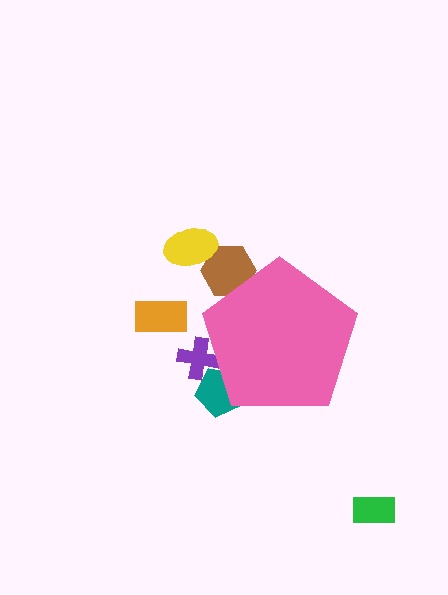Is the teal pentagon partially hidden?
Yes, the teal pentagon is partially hidden behind the pink pentagon.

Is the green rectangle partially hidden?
No, the green rectangle is fully visible.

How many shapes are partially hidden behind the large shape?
3 shapes are partially hidden.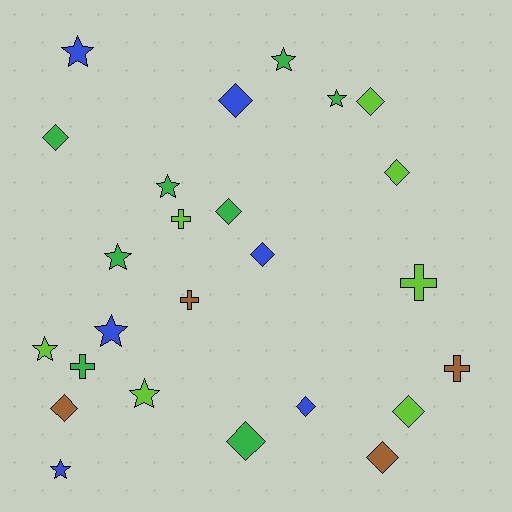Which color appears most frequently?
Green, with 8 objects.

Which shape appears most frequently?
Diamond, with 11 objects.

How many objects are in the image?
There are 25 objects.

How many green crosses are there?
There is 1 green cross.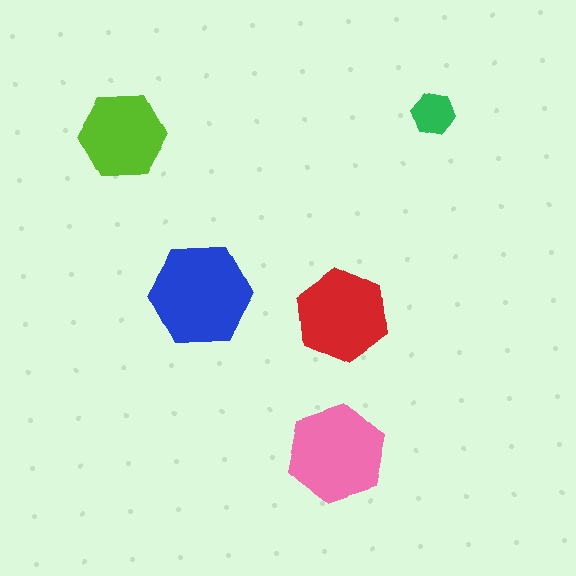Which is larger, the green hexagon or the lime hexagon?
The lime one.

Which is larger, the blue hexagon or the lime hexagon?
The blue one.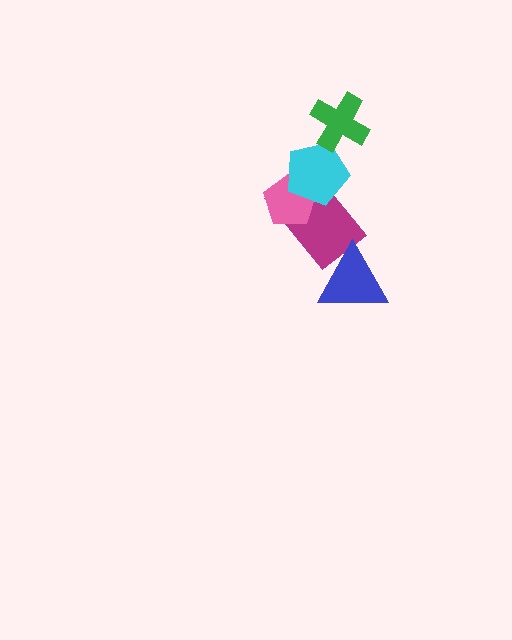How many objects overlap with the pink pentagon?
2 objects overlap with the pink pentagon.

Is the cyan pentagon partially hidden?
Yes, it is partially covered by another shape.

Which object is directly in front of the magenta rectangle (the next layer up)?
The pink pentagon is directly in front of the magenta rectangle.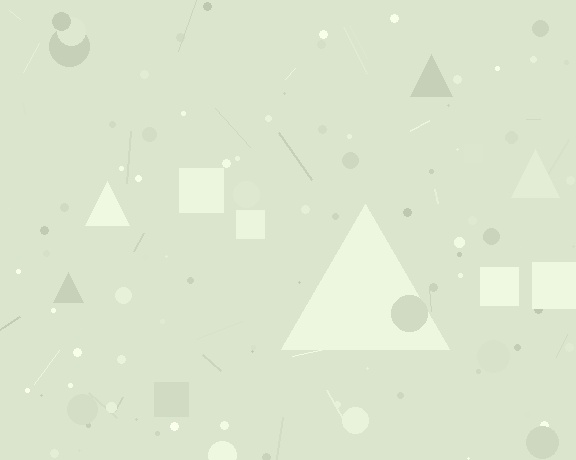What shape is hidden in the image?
A triangle is hidden in the image.